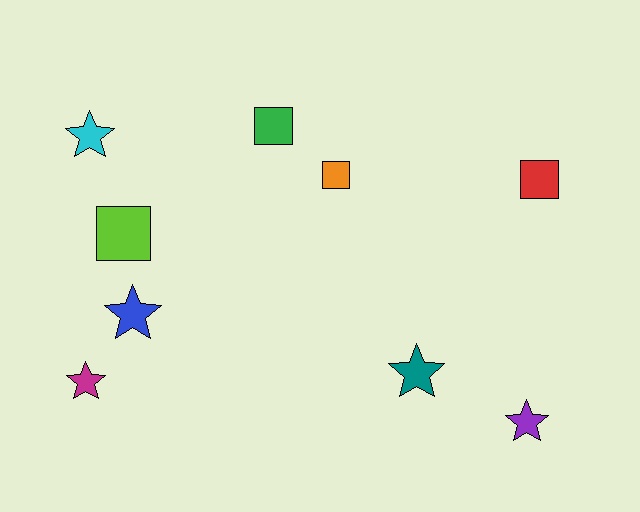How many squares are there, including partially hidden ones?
There are 4 squares.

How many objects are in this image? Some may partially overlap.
There are 9 objects.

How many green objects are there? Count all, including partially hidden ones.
There is 1 green object.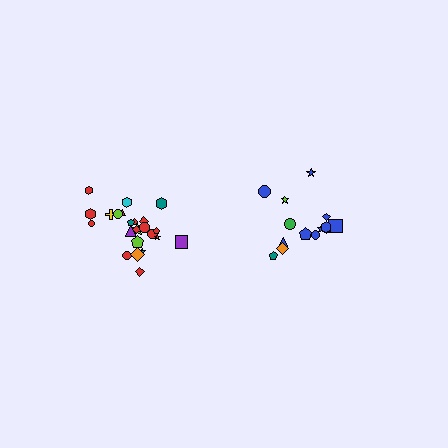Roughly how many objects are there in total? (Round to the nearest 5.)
Roughly 40 objects in total.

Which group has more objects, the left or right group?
The left group.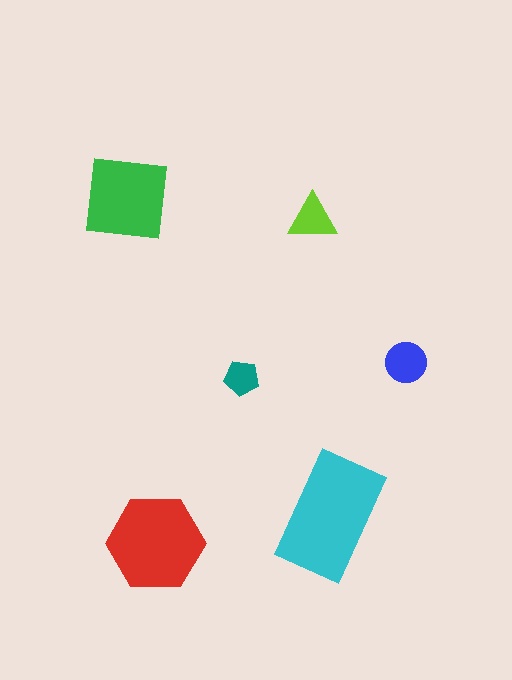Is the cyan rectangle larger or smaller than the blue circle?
Larger.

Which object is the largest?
The cyan rectangle.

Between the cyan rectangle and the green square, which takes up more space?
The cyan rectangle.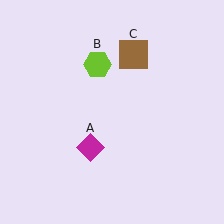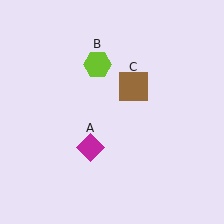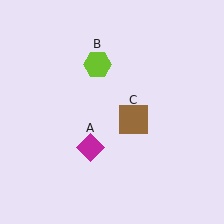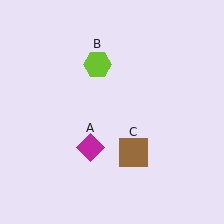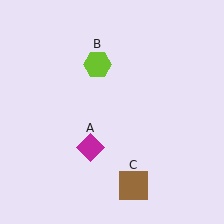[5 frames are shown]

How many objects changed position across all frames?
1 object changed position: brown square (object C).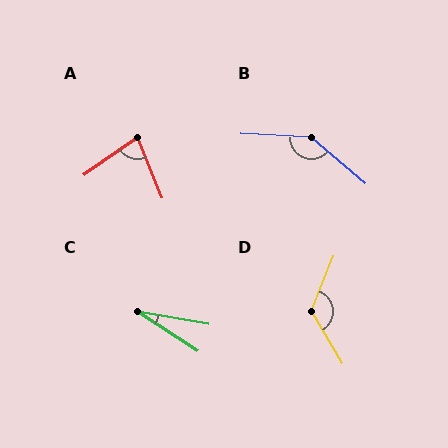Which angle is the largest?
B, at approximately 142 degrees.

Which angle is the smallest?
C, at approximately 24 degrees.